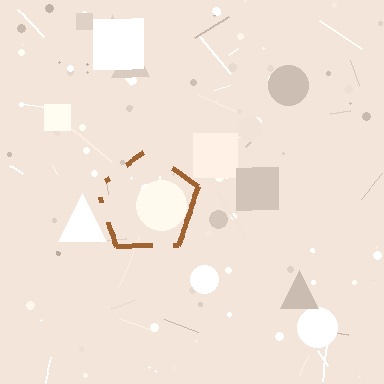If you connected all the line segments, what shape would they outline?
They would outline a pentagon.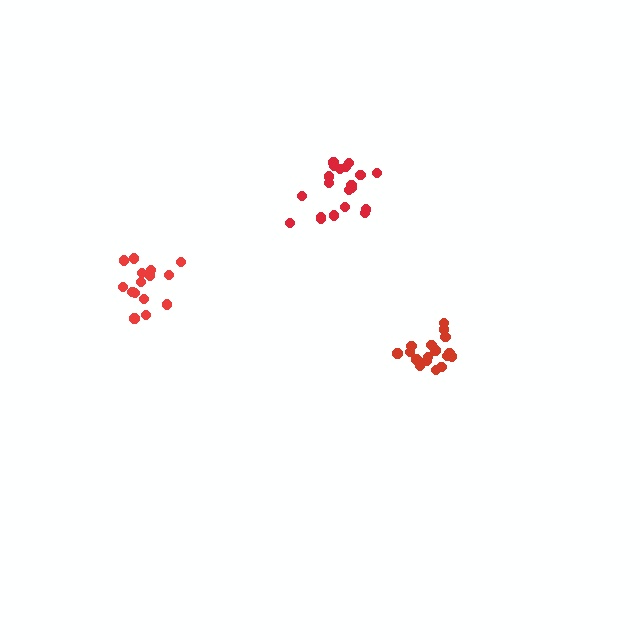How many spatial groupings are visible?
There are 3 spatial groupings.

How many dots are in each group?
Group 1: 20 dots, Group 2: 15 dots, Group 3: 17 dots (52 total).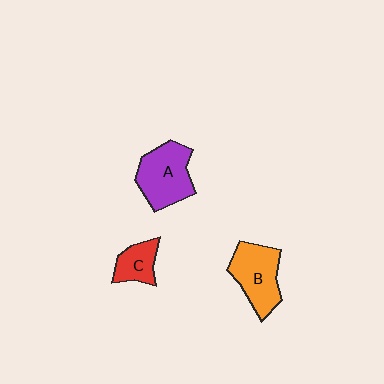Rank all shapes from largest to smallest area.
From largest to smallest: A (purple), B (orange), C (red).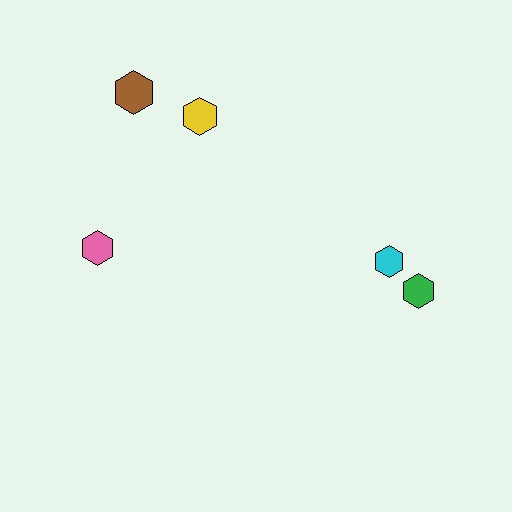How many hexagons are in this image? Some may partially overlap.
There are 5 hexagons.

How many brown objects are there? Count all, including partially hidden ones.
There is 1 brown object.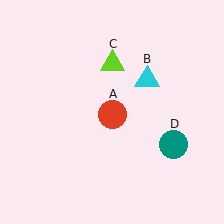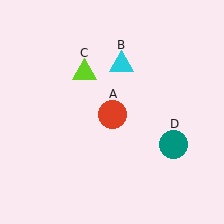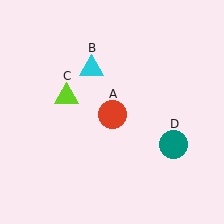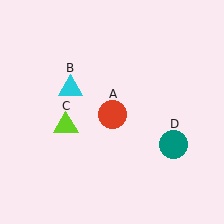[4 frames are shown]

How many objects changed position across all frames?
2 objects changed position: cyan triangle (object B), lime triangle (object C).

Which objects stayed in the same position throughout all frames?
Red circle (object A) and teal circle (object D) remained stationary.